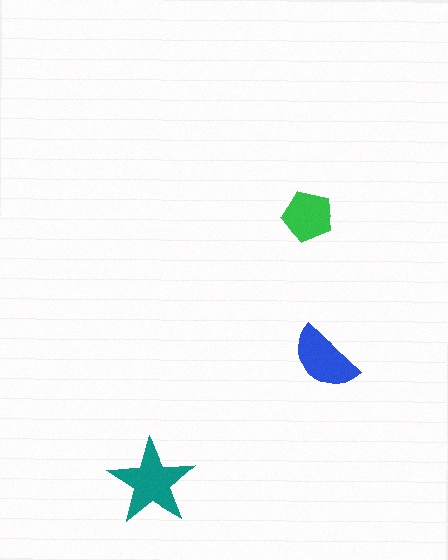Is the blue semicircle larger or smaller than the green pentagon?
Larger.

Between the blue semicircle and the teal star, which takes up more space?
The teal star.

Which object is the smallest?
The green pentagon.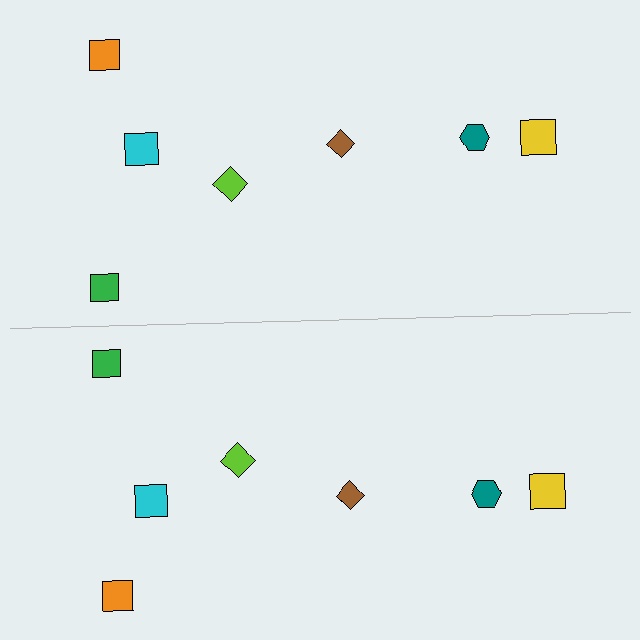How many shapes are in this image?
There are 14 shapes in this image.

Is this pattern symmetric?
Yes, this pattern has bilateral (reflection) symmetry.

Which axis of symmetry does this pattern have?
The pattern has a horizontal axis of symmetry running through the center of the image.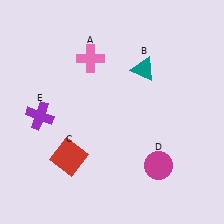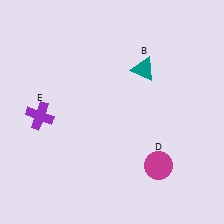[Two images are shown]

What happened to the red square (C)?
The red square (C) was removed in Image 2. It was in the bottom-left area of Image 1.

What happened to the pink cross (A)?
The pink cross (A) was removed in Image 2. It was in the top-left area of Image 1.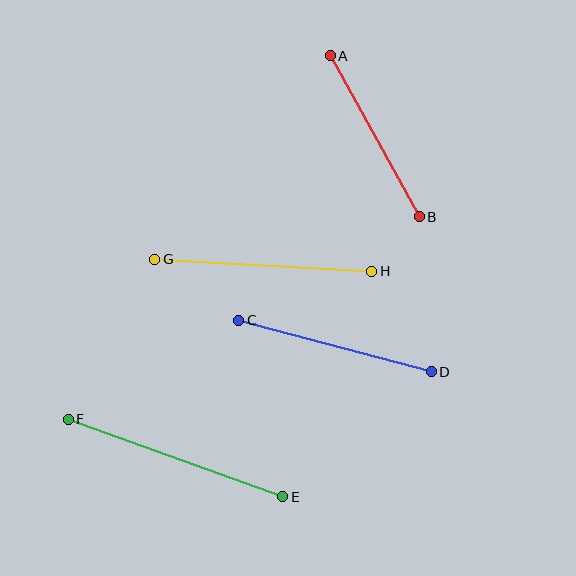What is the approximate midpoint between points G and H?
The midpoint is at approximately (263, 265) pixels.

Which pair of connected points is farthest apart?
Points E and F are farthest apart.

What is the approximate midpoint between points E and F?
The midpoint is at approximately (175, 458) pixels.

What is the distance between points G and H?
The distance is approximately 218 pixels.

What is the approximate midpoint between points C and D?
The midpoint is at approximately (335, 346) pixels.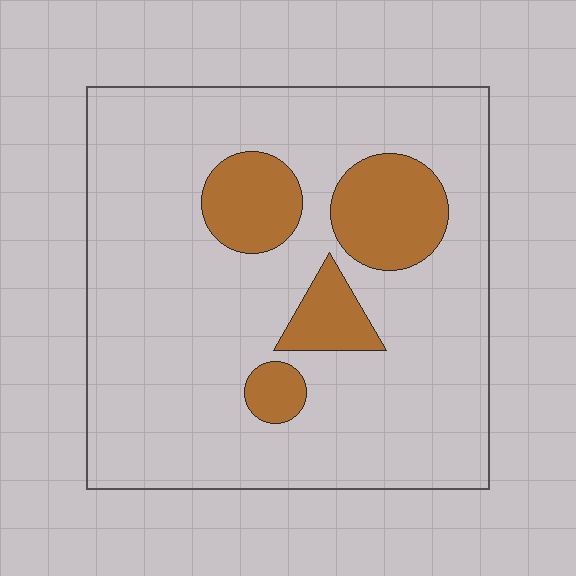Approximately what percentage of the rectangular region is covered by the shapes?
Approximately 15%.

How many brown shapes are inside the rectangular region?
4.